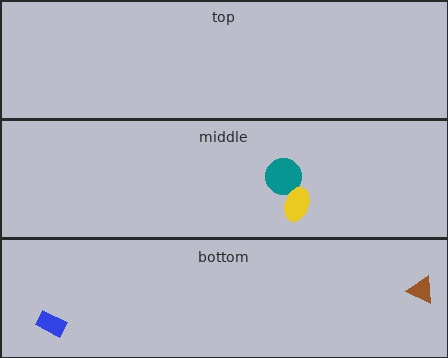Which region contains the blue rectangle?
The bottom region.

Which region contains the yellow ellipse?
The middle region.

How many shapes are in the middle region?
2.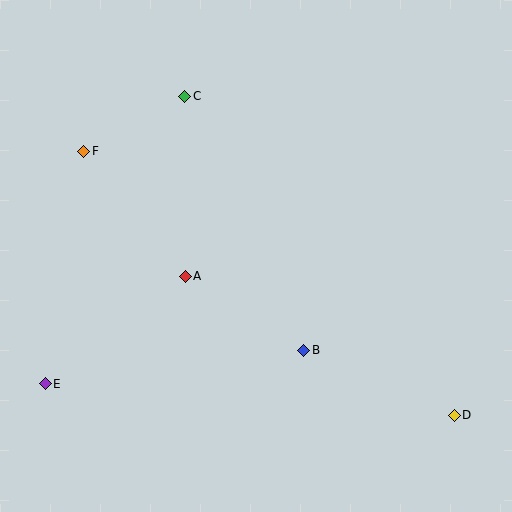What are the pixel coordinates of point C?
Point C is at (185, 96).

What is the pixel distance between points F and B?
The distance between F and B is 297 pixels.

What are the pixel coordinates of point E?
Point E is at (45, 384).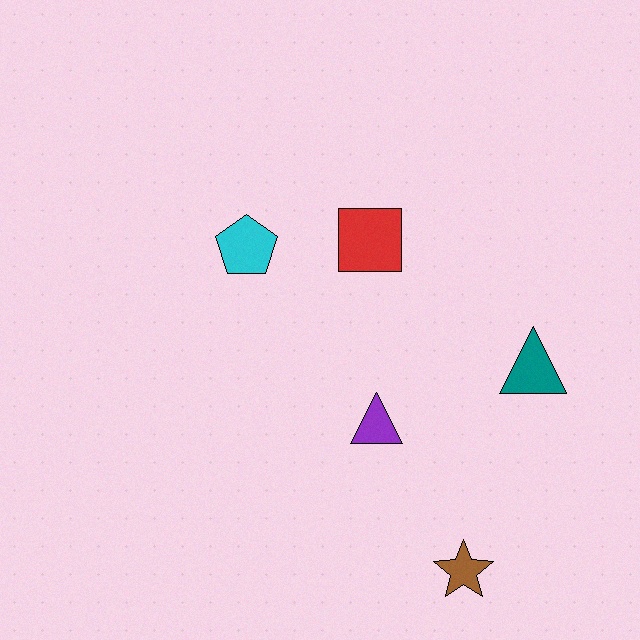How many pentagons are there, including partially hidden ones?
There is 1 pentagon.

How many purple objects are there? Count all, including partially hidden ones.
There is 1 purple object.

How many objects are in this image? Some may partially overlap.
There are 5 objects.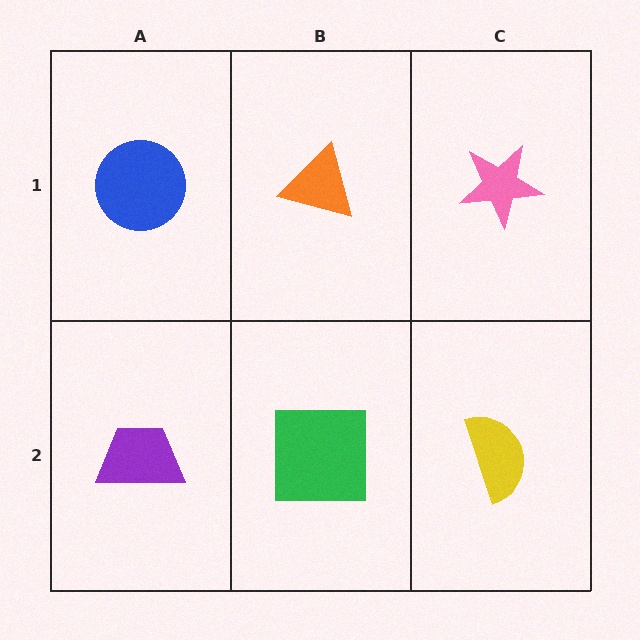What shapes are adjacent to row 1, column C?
A yellow semicircle (row 2, column C), an orange triangle (row 1, column B).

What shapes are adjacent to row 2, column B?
An orange triangle (row 1, column B), a purple trapezoid (row 2, column A), a yellow semicircle (row 2, column C).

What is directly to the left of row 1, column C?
An orange triangle.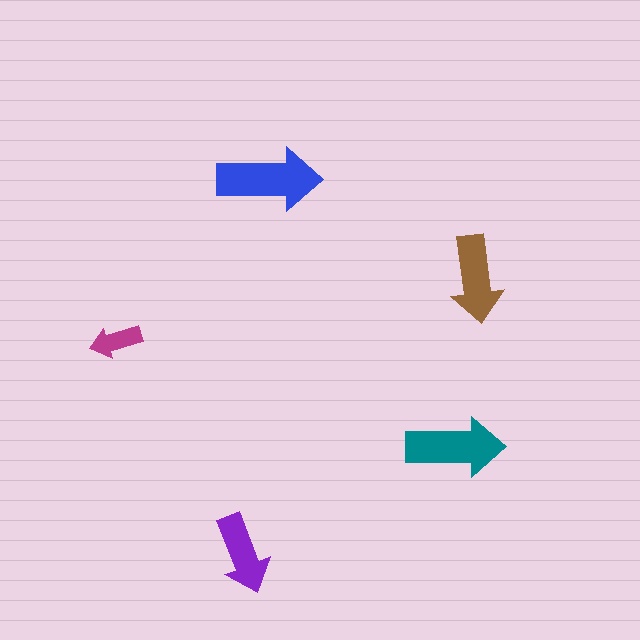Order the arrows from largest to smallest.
the blue one, the teal one, the brown one, the purple one, the magenta one.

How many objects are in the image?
There are 5 objects in the image.